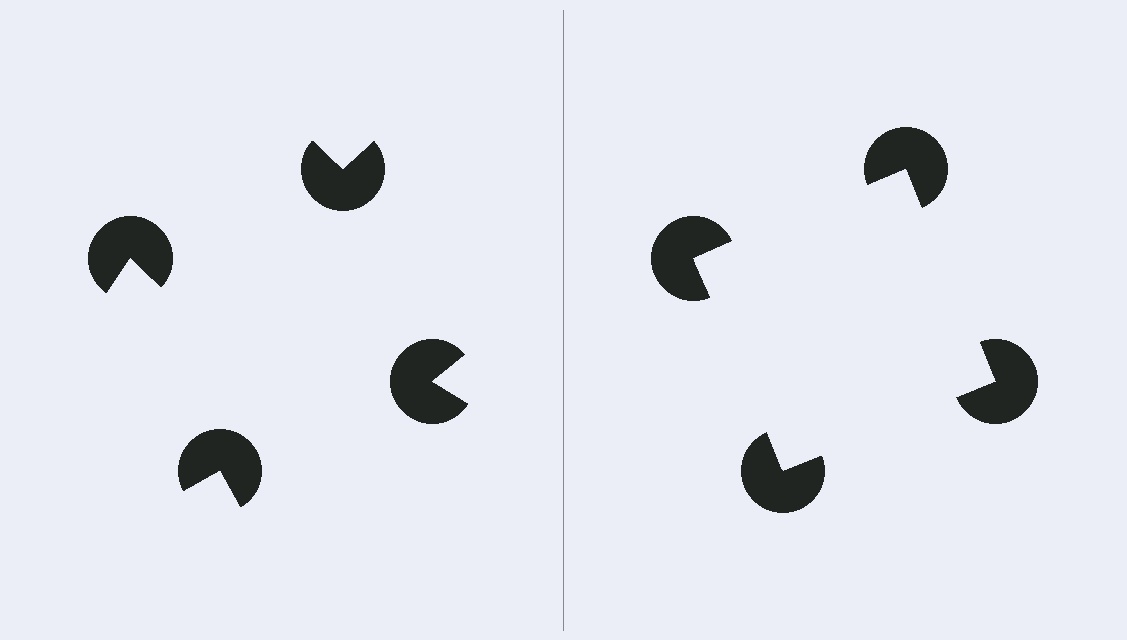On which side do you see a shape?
An illusory square appears on the right side. On the left side the wedge cuts are rotated, so no coherent shape forms.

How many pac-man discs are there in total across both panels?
8 — 4 on each side.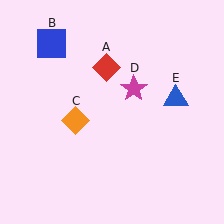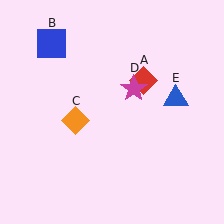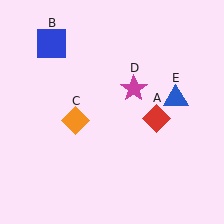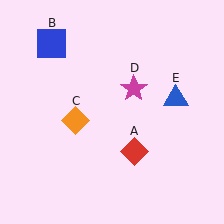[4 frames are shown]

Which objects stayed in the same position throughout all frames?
Blue square (object B) and orange diamond (object C) and magenta star (object D) and blue triangle (object E) remained stationary.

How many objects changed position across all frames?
1 object changed position: red diamond (object A).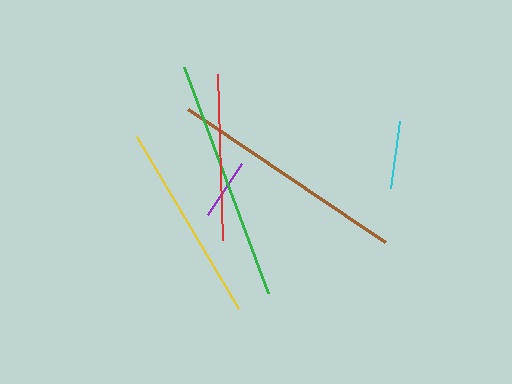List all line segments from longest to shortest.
From longest to shortest: green, brown, yellow, red, cyan, purple.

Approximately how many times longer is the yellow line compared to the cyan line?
The yellow line is approximately 3.0 times the length of the cyan line.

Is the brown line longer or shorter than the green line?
The green line is longer than the brown line.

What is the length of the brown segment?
The brown segment is approximately 238 pixels long.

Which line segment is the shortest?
The purple line is the shortest at approximately 62 pixels.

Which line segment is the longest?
The green line is the longest at approximately 242 pixels.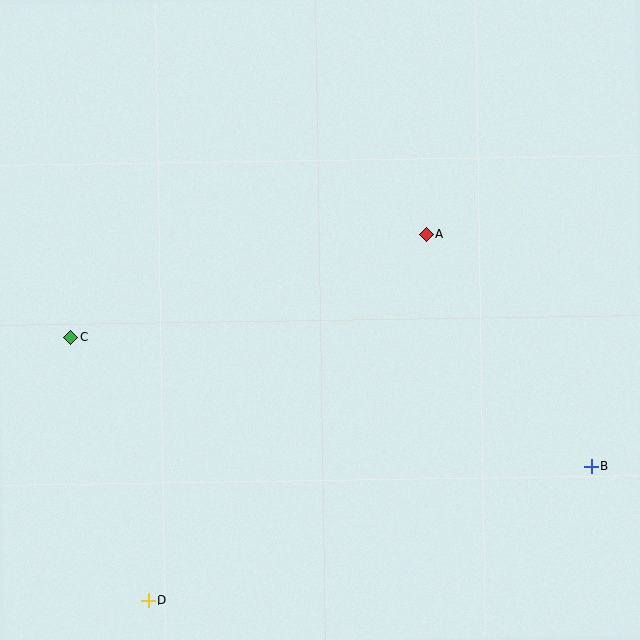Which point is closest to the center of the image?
Point A at (426, 235) is closest to the center.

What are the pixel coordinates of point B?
Point B is at (591, 466).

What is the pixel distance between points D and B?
The distance between D and B is 463 pixels.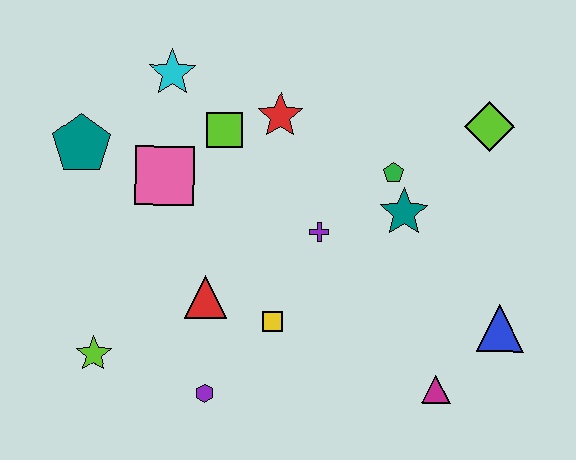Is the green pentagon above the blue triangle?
Yes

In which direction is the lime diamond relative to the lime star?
The lime diamond is to the right of the lime star.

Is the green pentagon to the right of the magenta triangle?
No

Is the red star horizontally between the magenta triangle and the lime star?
Yes